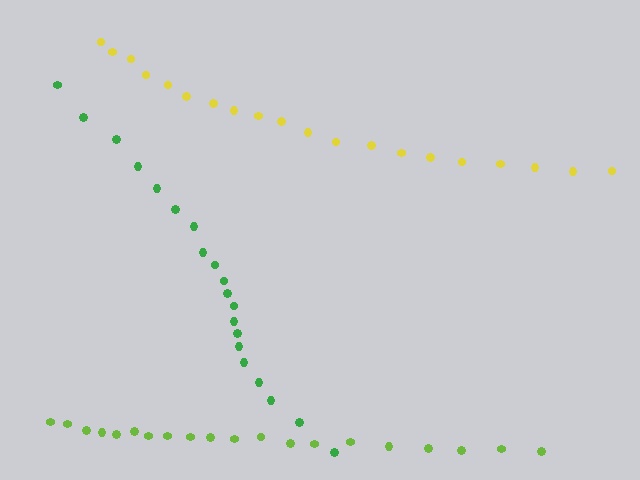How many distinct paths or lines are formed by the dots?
There are 3 distinct paths.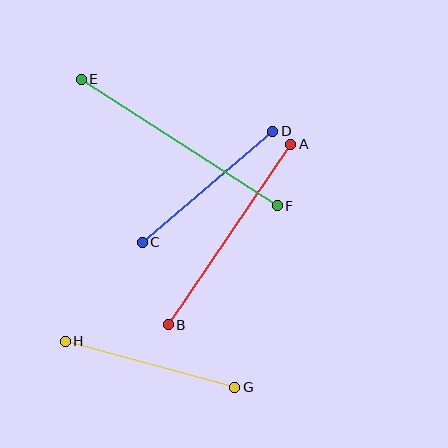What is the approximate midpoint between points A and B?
The midpoint is at approximately (229, 234) pixels.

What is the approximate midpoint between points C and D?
The midpoint is at approximately (208, 187) pixels.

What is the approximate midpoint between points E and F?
The midpoint is at approximately (179, 142) pixels.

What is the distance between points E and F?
The distance is approximately 234 pixels.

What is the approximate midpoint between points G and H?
The midpoint is at approximately (150, 364) pixels.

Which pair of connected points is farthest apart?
Points E and F are farthest apart.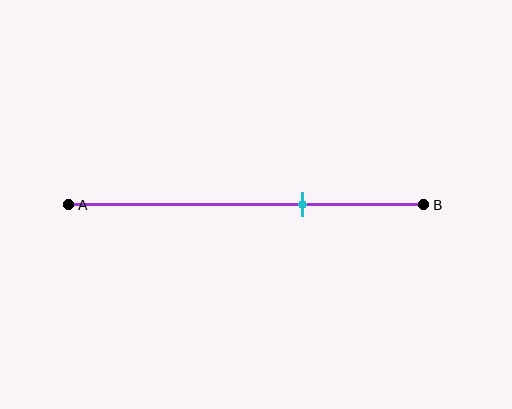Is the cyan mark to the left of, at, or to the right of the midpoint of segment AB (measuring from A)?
The cyan mark is to the right of the midpoint of segment AB.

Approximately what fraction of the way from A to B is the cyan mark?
The cyan mark is approximately 65% of the way from A to B.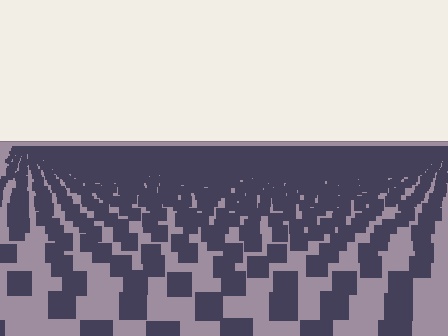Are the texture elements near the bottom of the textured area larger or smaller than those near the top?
Larger. Near the bottom, elements are closer to the viewer and appear at a bigger on-screen size.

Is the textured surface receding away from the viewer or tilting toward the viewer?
The surface is receding away from the viewer. Texture elements get smaller and denser toward the top.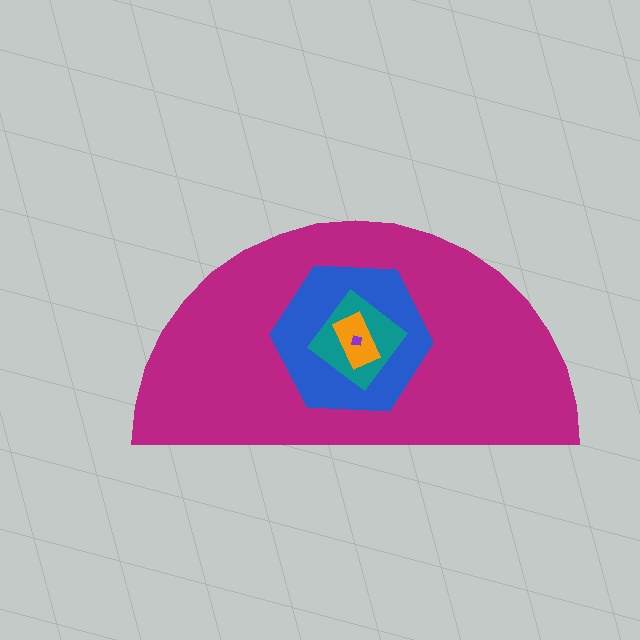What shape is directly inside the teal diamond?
The orange rectangle.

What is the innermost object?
The purple square.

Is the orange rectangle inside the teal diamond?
Yes.